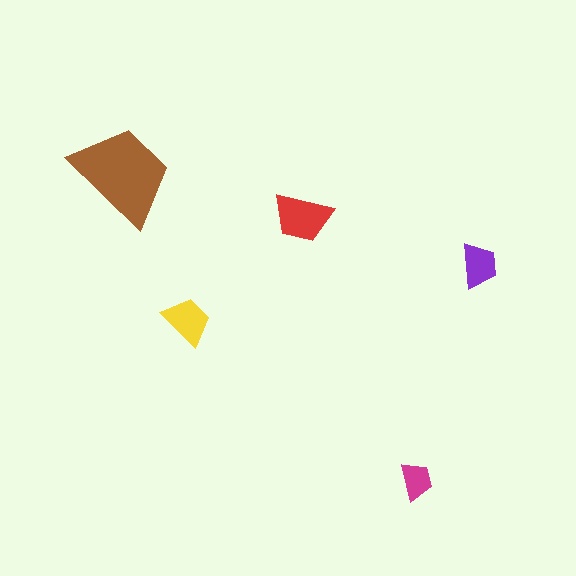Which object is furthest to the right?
The purple trapezoid is rightmost.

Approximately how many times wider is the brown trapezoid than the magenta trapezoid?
About 2.5 times wider.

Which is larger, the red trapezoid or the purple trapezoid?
The red one.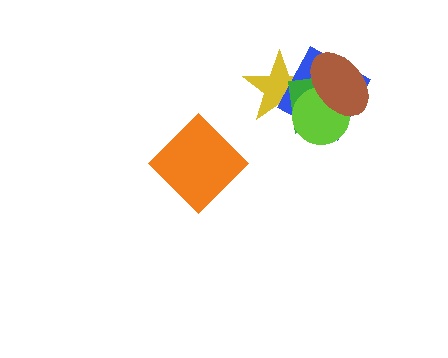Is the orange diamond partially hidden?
No, no other shape covers it.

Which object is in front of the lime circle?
The brown ellipse is in front of the lime circle.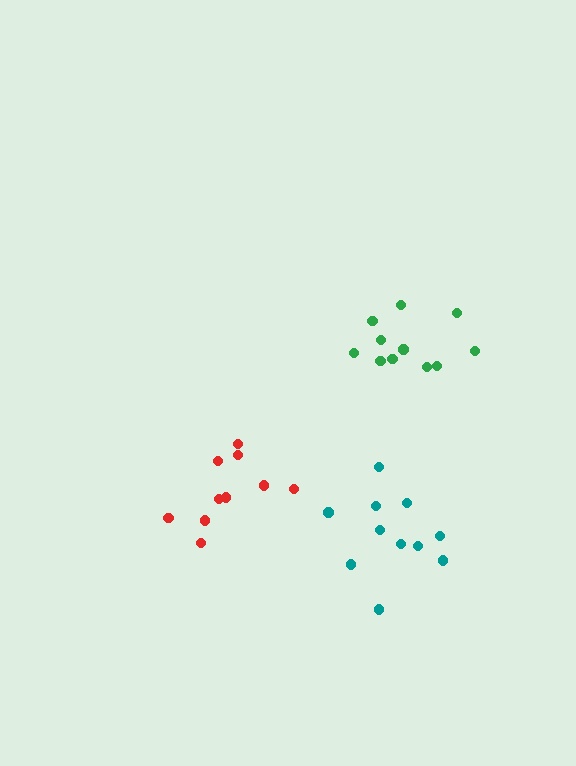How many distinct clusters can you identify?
There are 3 distinct clusters.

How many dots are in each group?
Group 1: 11 dots, Group 2: 11 dots, Group 3: 10 dots (32 total).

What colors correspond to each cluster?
The clusters are colored: teal, green, red.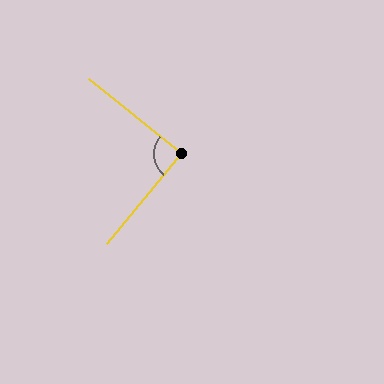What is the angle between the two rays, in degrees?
Approximately 89 degrees.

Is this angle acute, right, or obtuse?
It is approximately a right angle.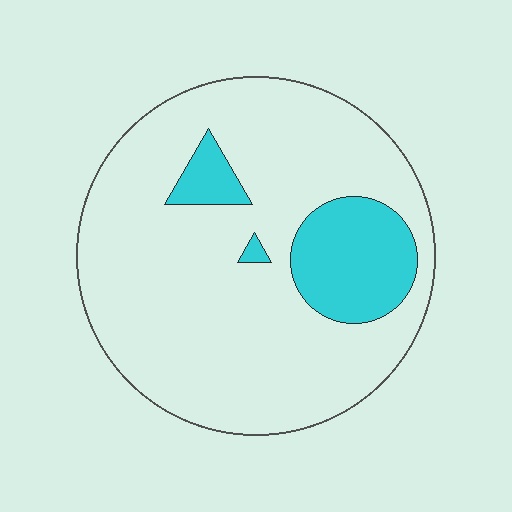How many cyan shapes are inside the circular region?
3.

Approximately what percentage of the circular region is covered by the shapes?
Approximately 15%.